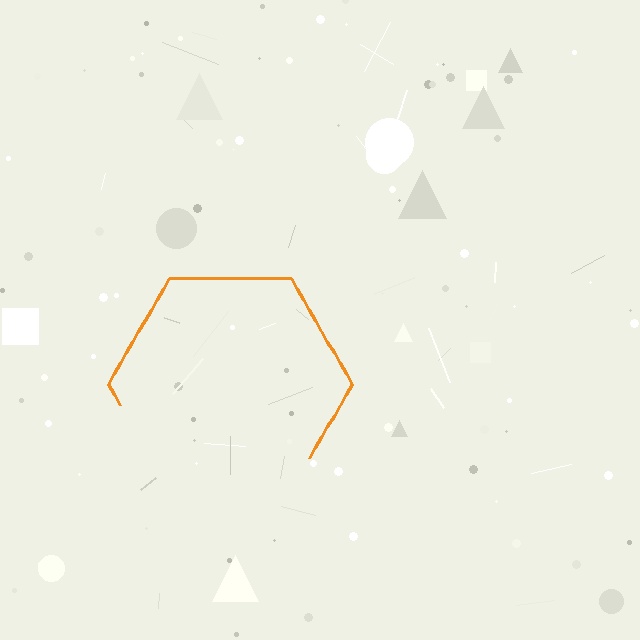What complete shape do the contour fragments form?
The contour fragments form a hexagon.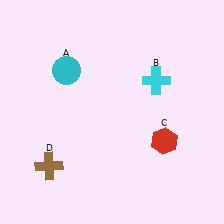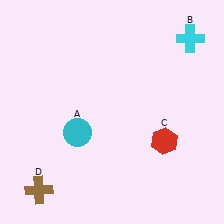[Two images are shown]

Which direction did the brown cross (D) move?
The brown cross (D) moved down.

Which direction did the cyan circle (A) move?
The cyan circle (A) moved down.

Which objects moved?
The objects that moved are: the cyan circle (A), the cyan cross (B), the brown cross (D).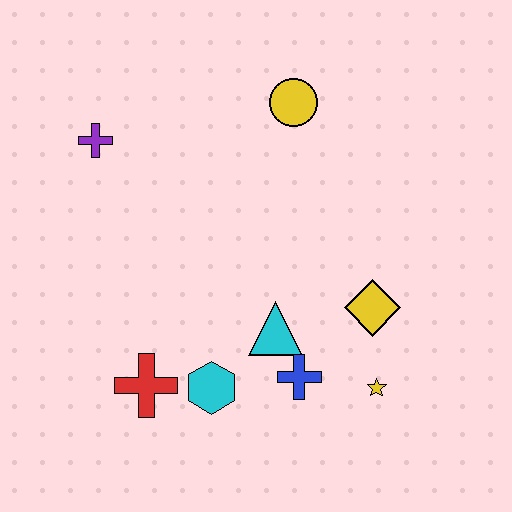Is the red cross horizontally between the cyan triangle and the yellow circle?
No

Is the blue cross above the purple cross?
No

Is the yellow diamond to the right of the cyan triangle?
Yes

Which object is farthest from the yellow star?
The purple cross is farthest from the yellow star.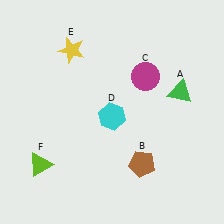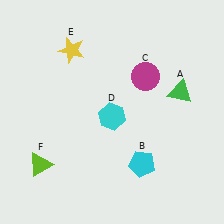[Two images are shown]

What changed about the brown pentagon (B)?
In Image 1, B is brown. In Image 2, it changed to cyan.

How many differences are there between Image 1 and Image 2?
There is 1 difference between the two images.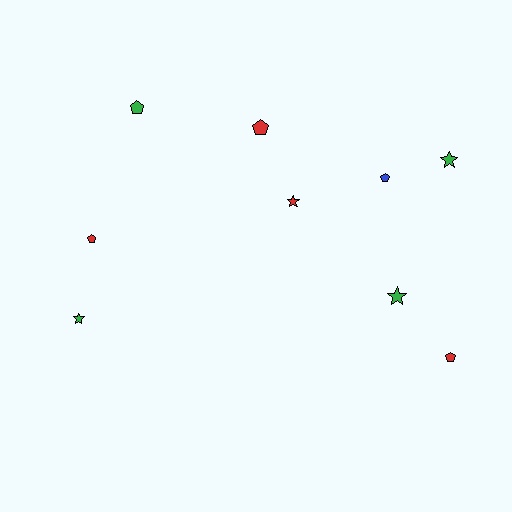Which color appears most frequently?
Green, with 4 objects.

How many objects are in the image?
There are 9 objects.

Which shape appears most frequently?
Pentagon, with 5 objects.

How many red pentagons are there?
There are 3 red pentagons.